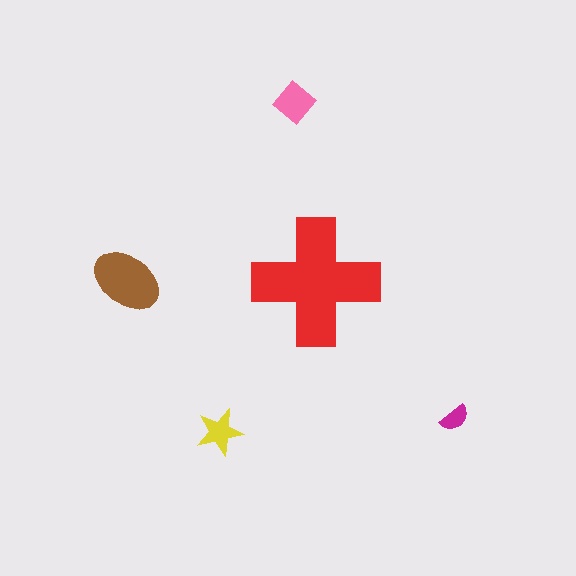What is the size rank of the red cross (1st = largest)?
1st.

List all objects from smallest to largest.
The magenta semicircle, the yellow star, the pink diamond, the brown ellipse, the red cross.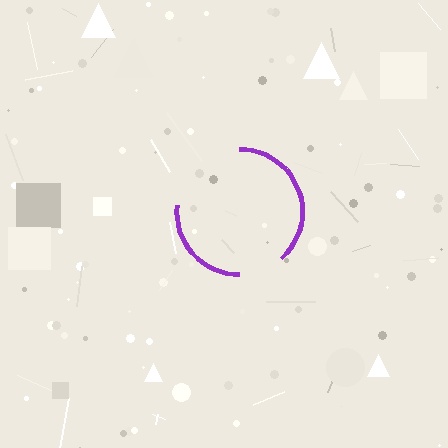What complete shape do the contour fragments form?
The contour fragments form a circle.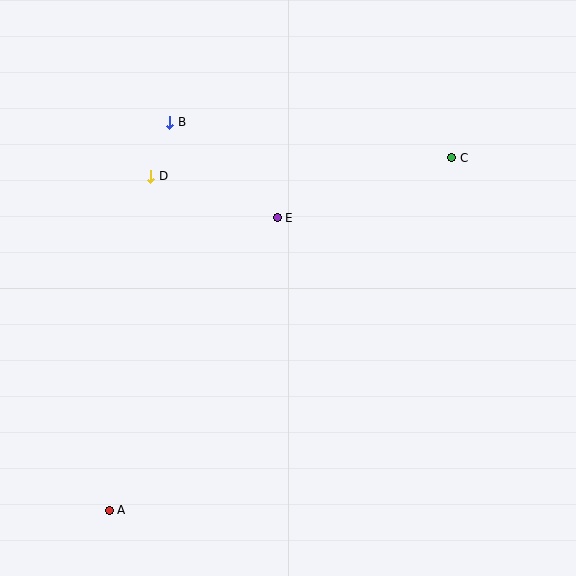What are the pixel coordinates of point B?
Point B is at (170, 122).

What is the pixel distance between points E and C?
The distance between E and C is 185 pixels.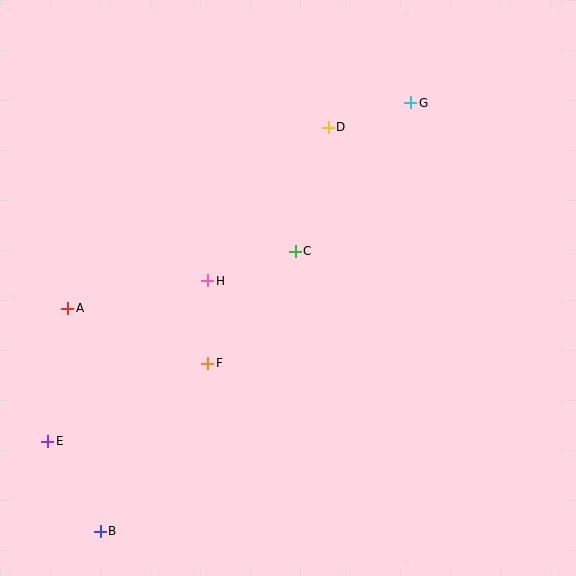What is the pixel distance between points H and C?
The distance between H and C is 92 pixels.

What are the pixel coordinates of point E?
Point E is at (48, 441).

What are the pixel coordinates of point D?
Point D is at (328, 127).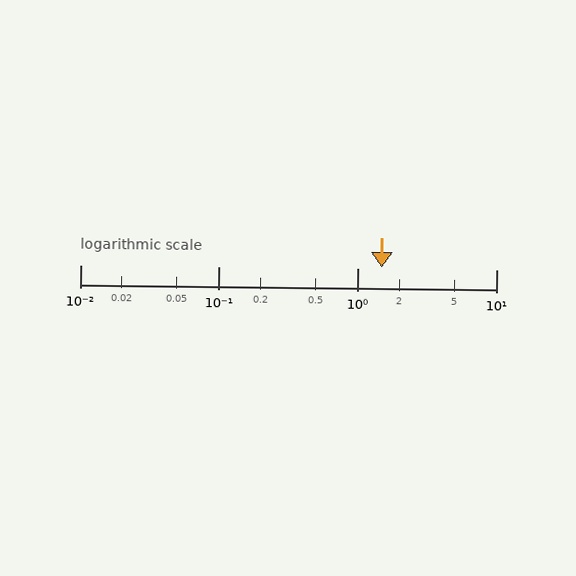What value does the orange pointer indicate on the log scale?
The pointer indicates approximately 1.5.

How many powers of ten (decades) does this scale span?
The scale spans 3 decades, from 0.01 to 10.